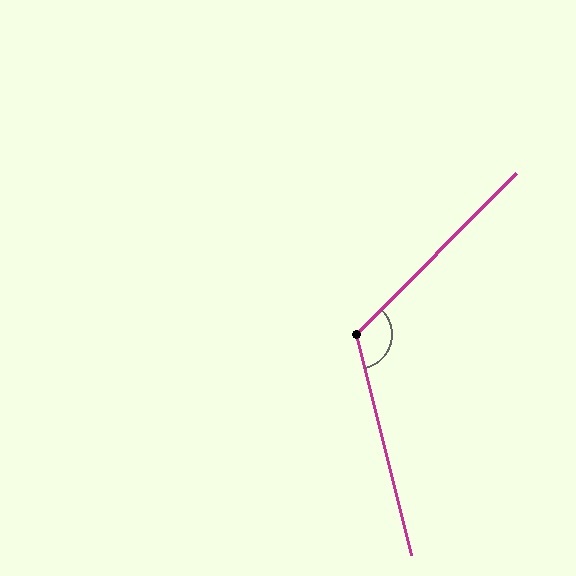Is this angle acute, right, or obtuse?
It is obtuse.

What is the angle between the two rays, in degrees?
Approximately 121 degrees.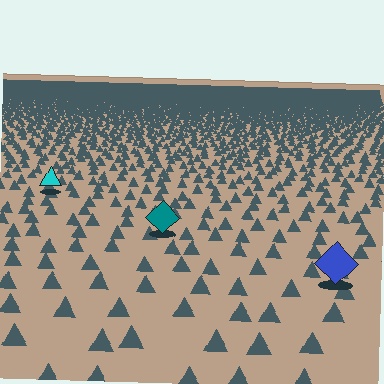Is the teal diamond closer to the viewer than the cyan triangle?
Yes. The teal diamond is closer — you can tell from the texture gradient: the ground texture is coarser near it.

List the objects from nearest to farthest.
From nearest to farthest: the blue diamond, the teal diamond, the cyan triangle.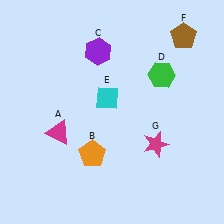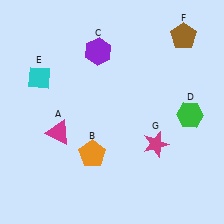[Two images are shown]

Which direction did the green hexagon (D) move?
The green hexagon (D) moved down.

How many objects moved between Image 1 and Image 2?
2 objects moved between the two images.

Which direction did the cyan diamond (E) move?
The cyan diamond (E) moved left.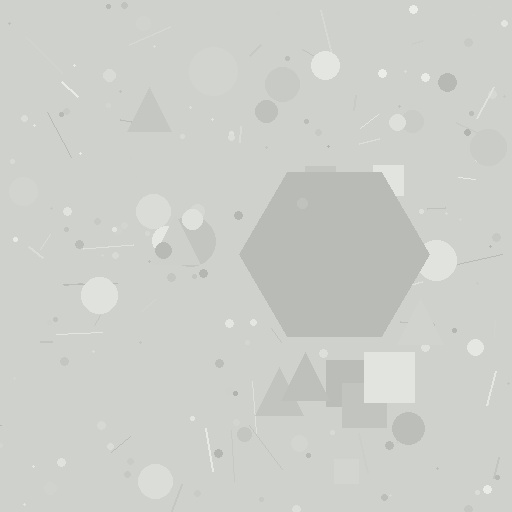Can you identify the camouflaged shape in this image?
The camouflaged shape is a hexagon.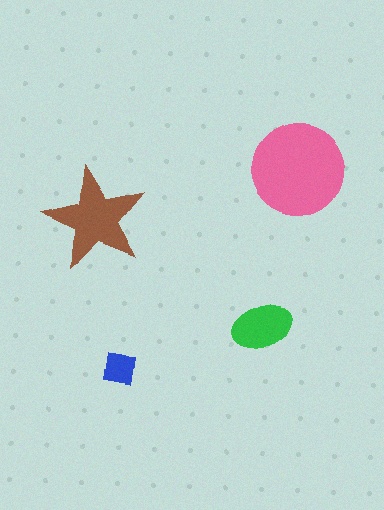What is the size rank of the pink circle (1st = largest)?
1st.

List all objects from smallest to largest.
The blue square, the green ellipse, the brown star, the pink circle.